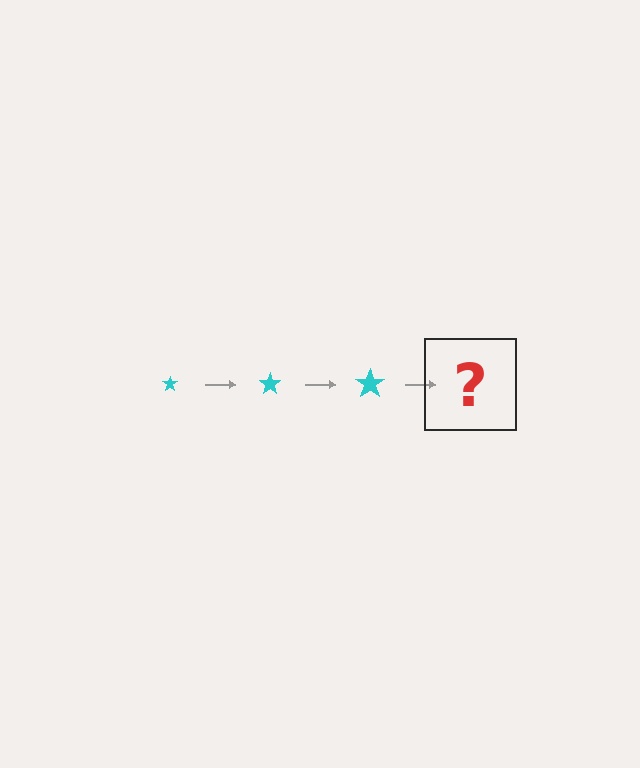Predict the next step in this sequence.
The next step is a cyan star, larger than the previous one.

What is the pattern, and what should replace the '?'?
The pattern is that the star gets progressively larger each step. The '?' should be a cyan star, larger than the previous one.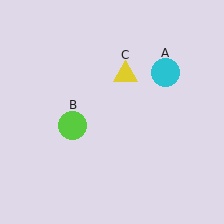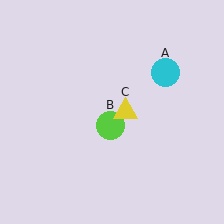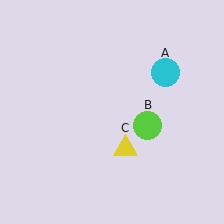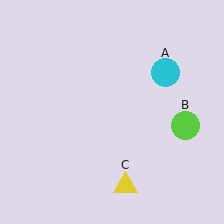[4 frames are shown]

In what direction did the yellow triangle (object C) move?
The yellow triangle (object C) moved down.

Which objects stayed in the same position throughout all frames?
Cyan circle (object A) remained stationary.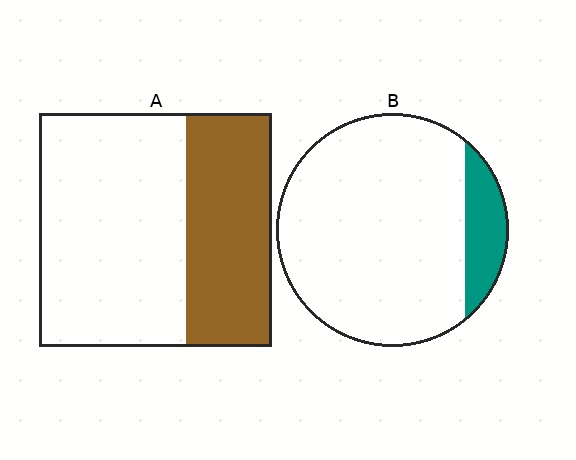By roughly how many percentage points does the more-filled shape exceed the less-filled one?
By roughly 25 percentage points (A over B).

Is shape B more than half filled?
No.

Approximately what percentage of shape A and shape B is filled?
A is approximately 35% and B is approximately 15%.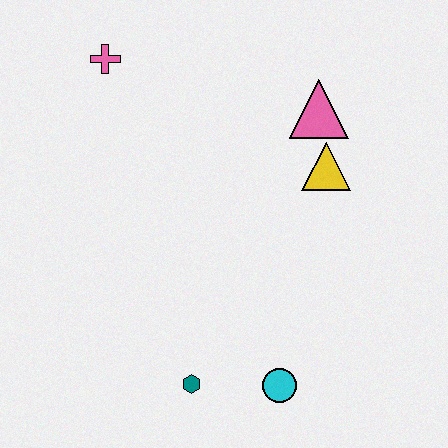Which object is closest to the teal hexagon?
The cyan circle is closest to the teal hexagon.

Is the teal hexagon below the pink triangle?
Yes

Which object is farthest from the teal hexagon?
The pink cross is farthest from the teal hexagon.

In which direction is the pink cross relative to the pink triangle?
The pink cross is to the left of the pink triangle.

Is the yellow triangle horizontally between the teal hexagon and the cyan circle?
No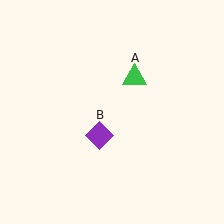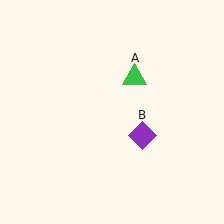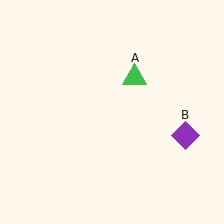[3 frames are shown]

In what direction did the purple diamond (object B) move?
The purple diamond (object B) moved right.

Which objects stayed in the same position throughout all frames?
Green triangle (object A) remained stationary.